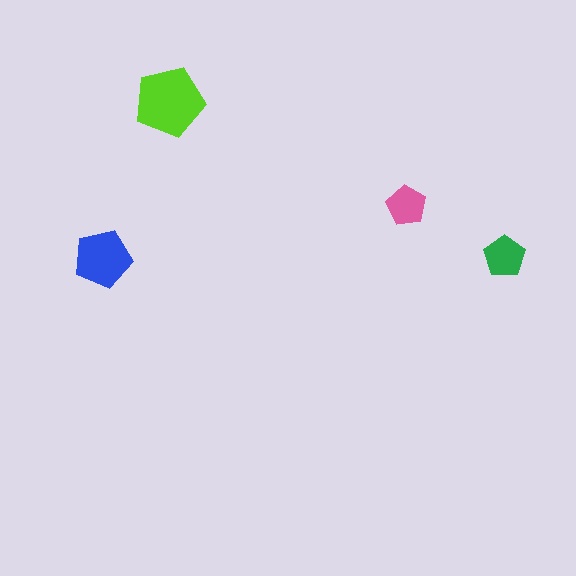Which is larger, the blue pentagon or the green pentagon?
The blue one.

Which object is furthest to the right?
The green pentagon is rightmost.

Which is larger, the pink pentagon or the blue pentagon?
The blue one.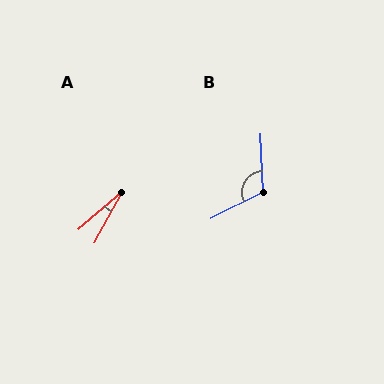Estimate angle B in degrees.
Approximately 115 degrees.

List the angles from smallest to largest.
A (21°), B (115°).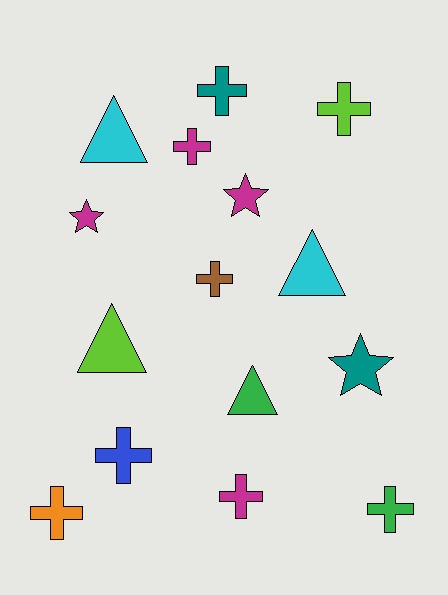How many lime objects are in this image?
There are 2 lime objects.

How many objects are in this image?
There are 15 objects.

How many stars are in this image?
There are 3 stars.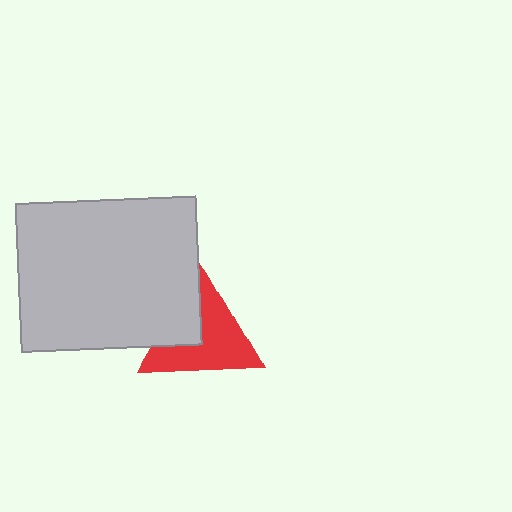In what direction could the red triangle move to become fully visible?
The red triangle could move right. That would shift it out from behind the light gray rectangle entirely.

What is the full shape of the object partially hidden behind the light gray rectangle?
The partially hidden object is a red triangle.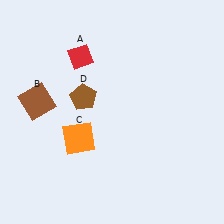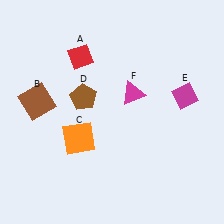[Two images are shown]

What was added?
A magenta diamond (E), a magenta triangle (F) were added in Image 2.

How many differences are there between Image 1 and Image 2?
There are 2 differences between the two images.